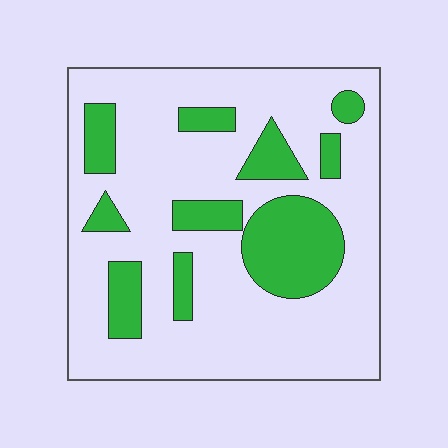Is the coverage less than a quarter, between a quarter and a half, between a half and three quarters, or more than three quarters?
Less than a quarter.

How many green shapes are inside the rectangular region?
10.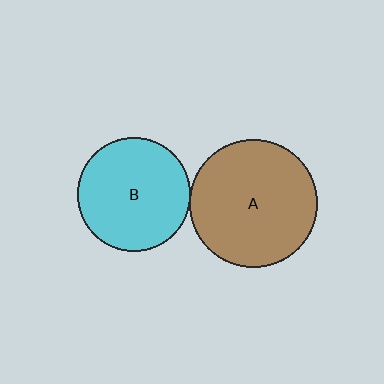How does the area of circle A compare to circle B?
Approximately 1.3 times.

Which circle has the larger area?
Circle A (brown).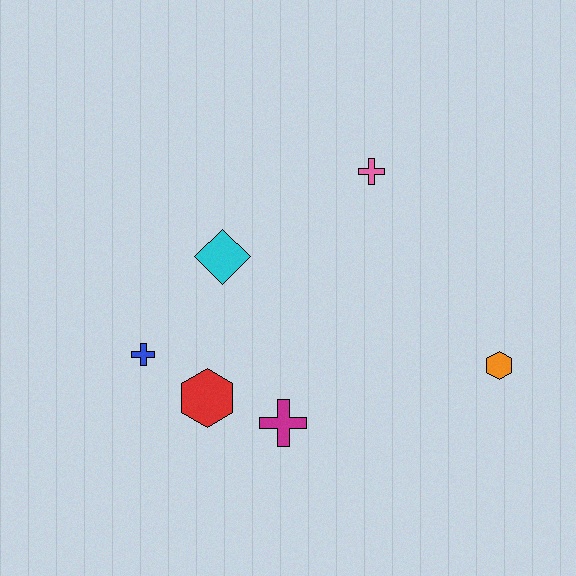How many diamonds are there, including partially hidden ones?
There is 1 diamond.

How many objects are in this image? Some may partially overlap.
There are 6 objects.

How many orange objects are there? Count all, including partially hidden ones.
There is 1 orange object.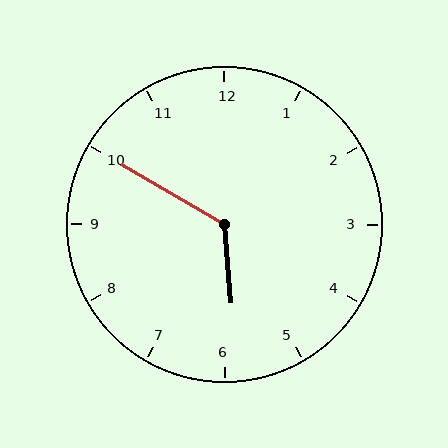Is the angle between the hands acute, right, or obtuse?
It is obtuse.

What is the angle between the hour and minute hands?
Approximately 125 degrees.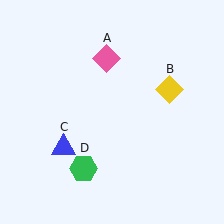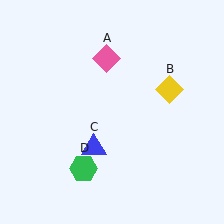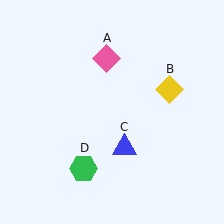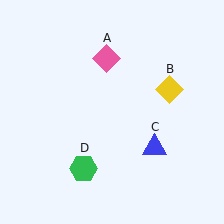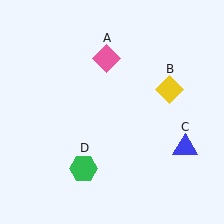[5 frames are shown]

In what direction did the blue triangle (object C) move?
The blue triangle (object C) moved right.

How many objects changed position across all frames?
1 object changed position: blue triangle (object C).